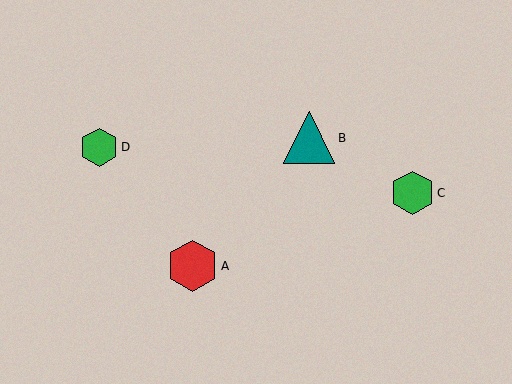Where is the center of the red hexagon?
The center of the red hexagon is at (192, 266).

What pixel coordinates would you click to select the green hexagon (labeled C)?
Click at (412, 193) to select the green hexagon C.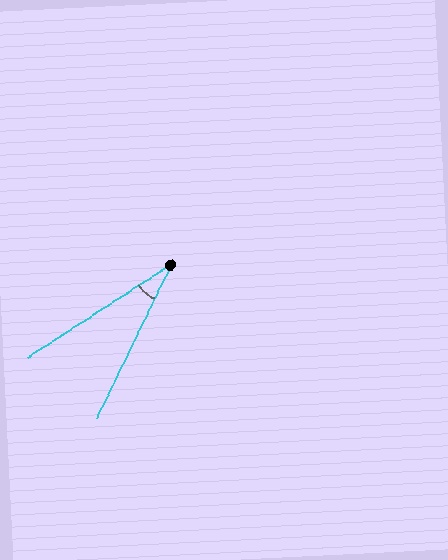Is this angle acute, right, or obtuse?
It is acute.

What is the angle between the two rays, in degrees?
Approximately 31 degrees.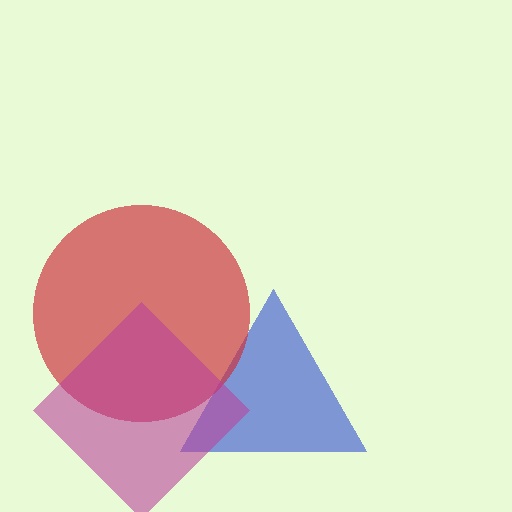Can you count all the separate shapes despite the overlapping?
Yes, there are 3 separate shapes.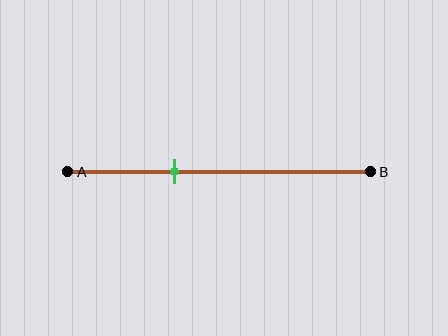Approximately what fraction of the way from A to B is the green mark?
The green mark is approximately 35% of the way from A to B.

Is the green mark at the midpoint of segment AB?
No, the mark is at about 35% from A, not at the 50% midpoint.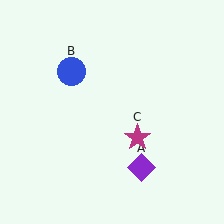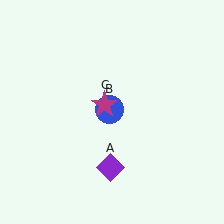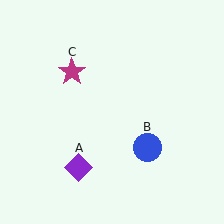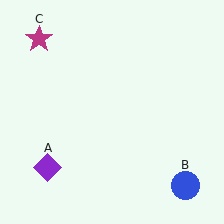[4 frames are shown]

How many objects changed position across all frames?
3 objects changed position: purple diamond (object A), blue circle (object B), magenta star (object C).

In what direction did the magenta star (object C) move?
The magenta star (object C) moved up and to the left.